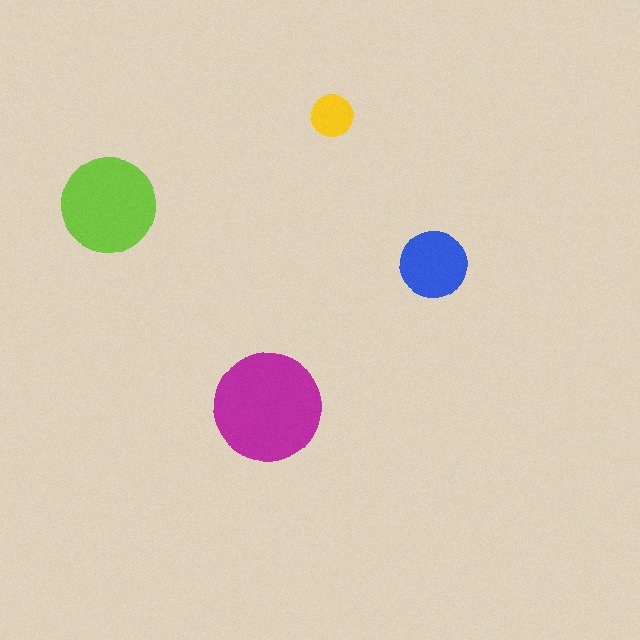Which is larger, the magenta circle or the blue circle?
The magenta one.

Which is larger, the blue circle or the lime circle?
The lime one.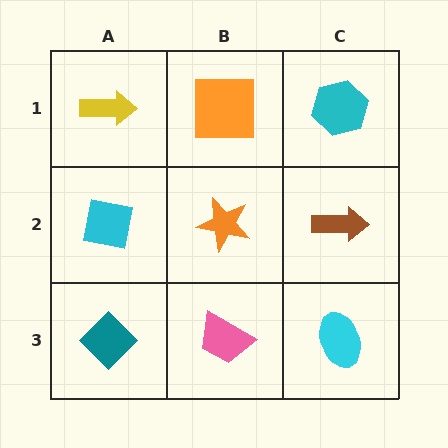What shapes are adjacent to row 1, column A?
A cyan square (row 2, column A), an orange square (row 1, column B).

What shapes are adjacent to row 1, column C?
A brown arrow (row 2, column C), an orange square (row 1, column B).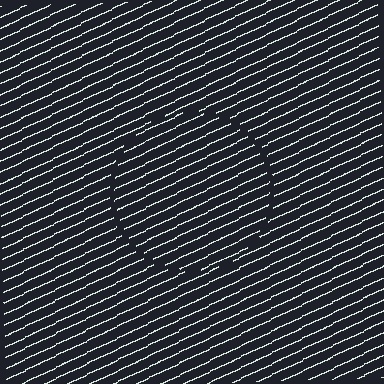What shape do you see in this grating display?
An illusory circle. The interior of the shape contains the same grating, shifted by half a period — the contour is defined by the phase discontinuity where line-ends from the inner and outer gratings abut.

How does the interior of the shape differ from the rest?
The interior of the shape contains the same grating, shifted by half a period — the contour is defined by the phase discontinuity where line-ends from the inner and outer gratings abut.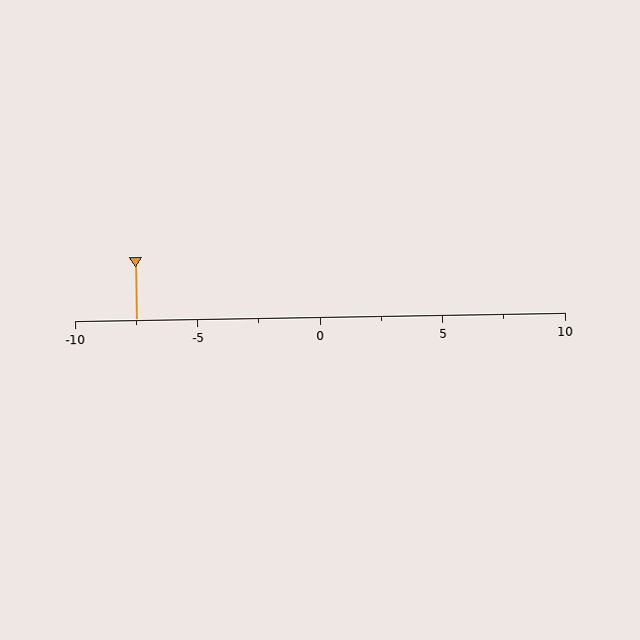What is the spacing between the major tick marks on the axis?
The major ticks are spaced 5 apart.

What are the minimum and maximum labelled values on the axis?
The axis runs from -10 to 10.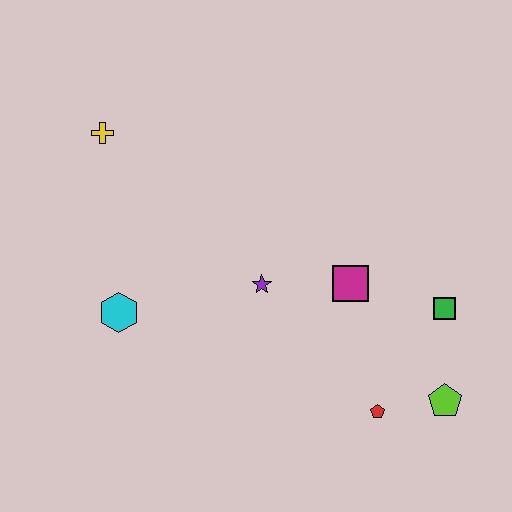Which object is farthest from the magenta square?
The yellow cross is farthest from the magenta square.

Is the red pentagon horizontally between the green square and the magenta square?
Yes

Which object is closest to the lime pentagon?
The red pentagon is closest to the lime pentagon.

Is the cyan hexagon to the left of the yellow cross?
No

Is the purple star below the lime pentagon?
No